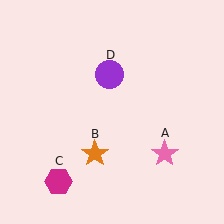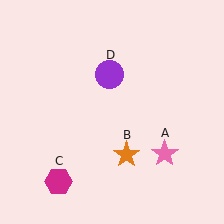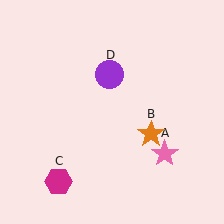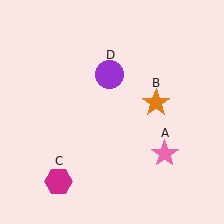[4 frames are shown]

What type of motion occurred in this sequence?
The orange star (object B) rotated counterclockwise around the center of the scene.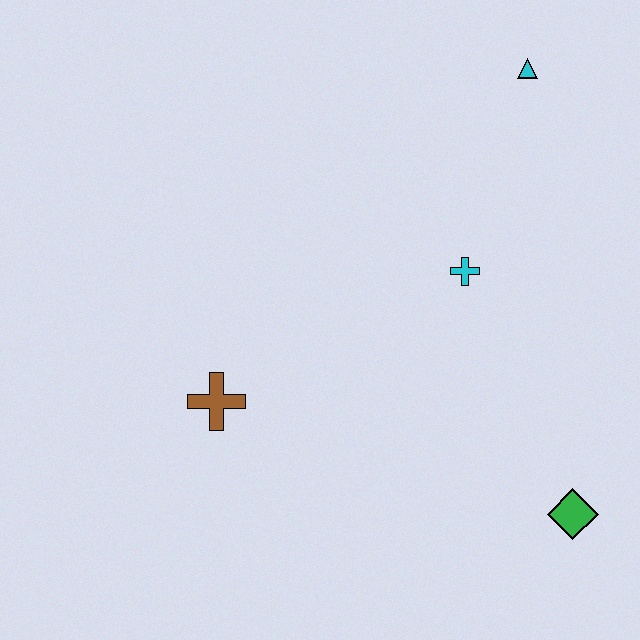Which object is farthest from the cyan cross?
The brown cross is farthest from the cyan cross.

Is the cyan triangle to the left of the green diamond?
Yes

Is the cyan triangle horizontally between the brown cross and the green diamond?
Yes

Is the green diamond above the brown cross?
No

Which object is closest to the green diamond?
The cyan cross is closest to the green diamond.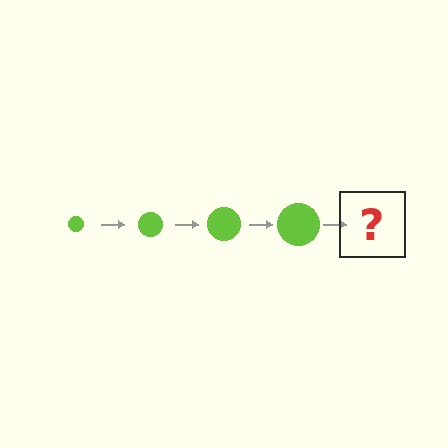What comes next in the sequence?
The next element should be a lime circle, larger than the previous one.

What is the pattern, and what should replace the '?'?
The pattern is that the circle gets progressively larger each step. The '?' should be a lime circle, larger than the previous one.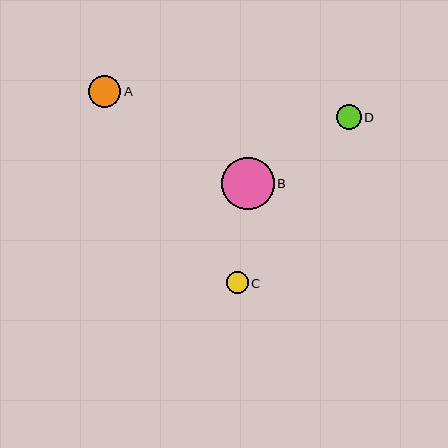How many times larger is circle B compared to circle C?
Circle B is approximately 2.4 times the size of circle C.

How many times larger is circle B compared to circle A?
Circle B is approximately 1.6 times the size of circle A.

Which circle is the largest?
Circle B is the largest with a size of approximately 53 pixels.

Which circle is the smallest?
Circle C is the smallest with a size of approximately 22 pixels.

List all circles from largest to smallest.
From largest to smallest: B, A, D, C.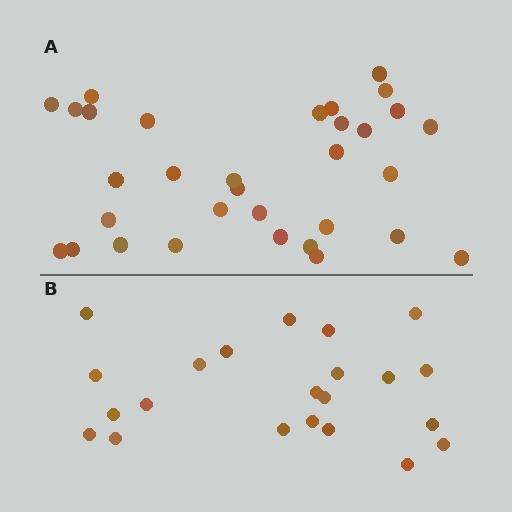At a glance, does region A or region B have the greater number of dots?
Region A (the top region) has more dots.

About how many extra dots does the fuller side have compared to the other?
Region A has roughly 10 or so more dots than region B.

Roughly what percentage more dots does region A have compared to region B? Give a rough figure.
About 45% more.